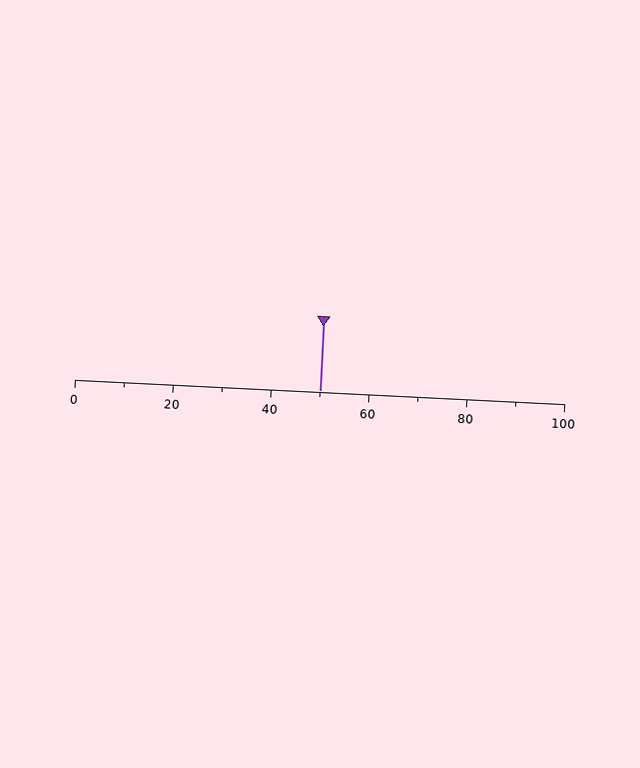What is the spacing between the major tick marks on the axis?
The major ticks are spaced 20 apart.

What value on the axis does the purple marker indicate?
The marker indicates approximately 50.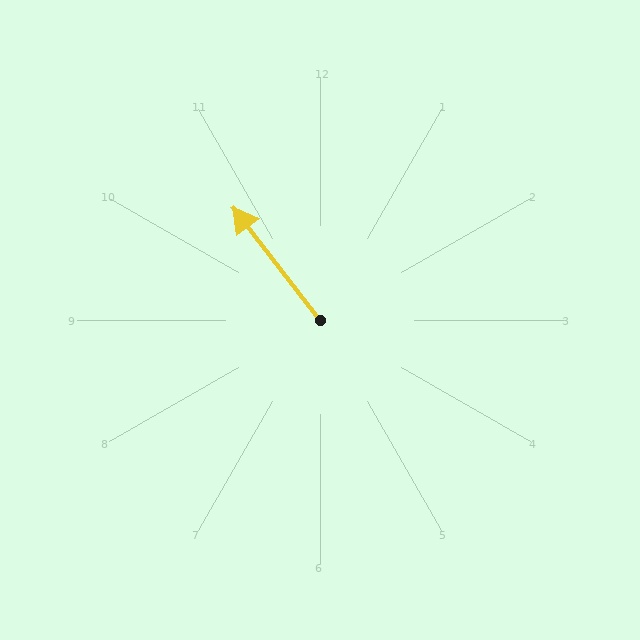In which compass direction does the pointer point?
Northwest.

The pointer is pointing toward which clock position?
Roughly 11 o'clock.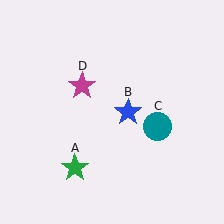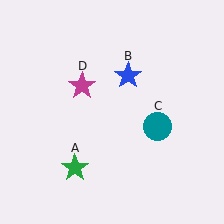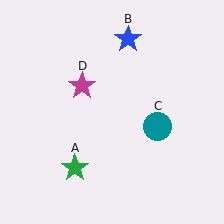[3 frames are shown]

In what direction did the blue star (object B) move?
The blue star (object B) moved up.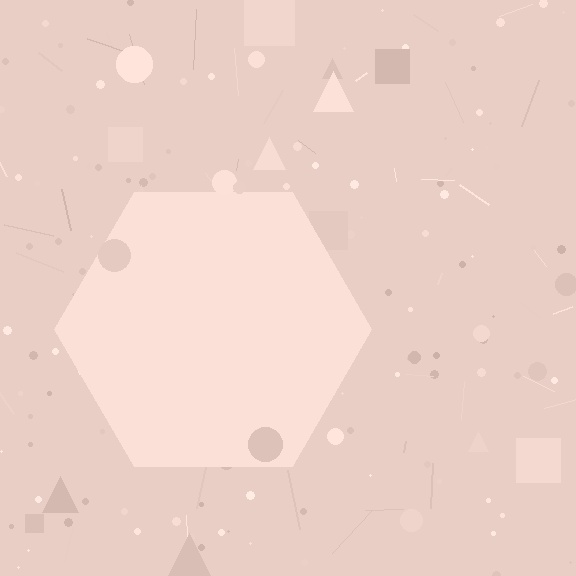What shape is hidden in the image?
A hexagon is hidden in the image.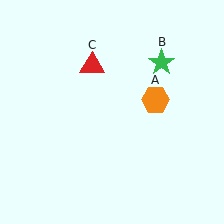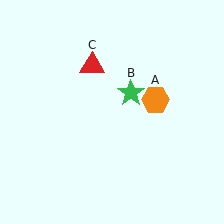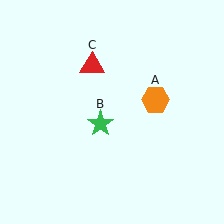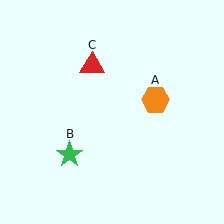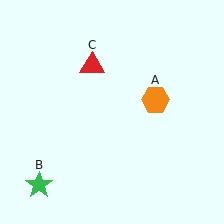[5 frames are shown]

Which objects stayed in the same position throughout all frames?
Orange hexagon (object A) and red triangle (object C) remained stationary.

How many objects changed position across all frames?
1 object changed position: green star (object B).